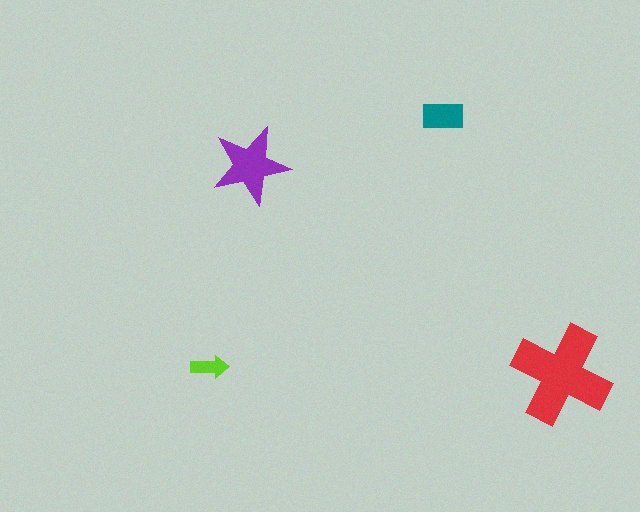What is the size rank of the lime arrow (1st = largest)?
4th.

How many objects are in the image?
There are 4 objects in the image.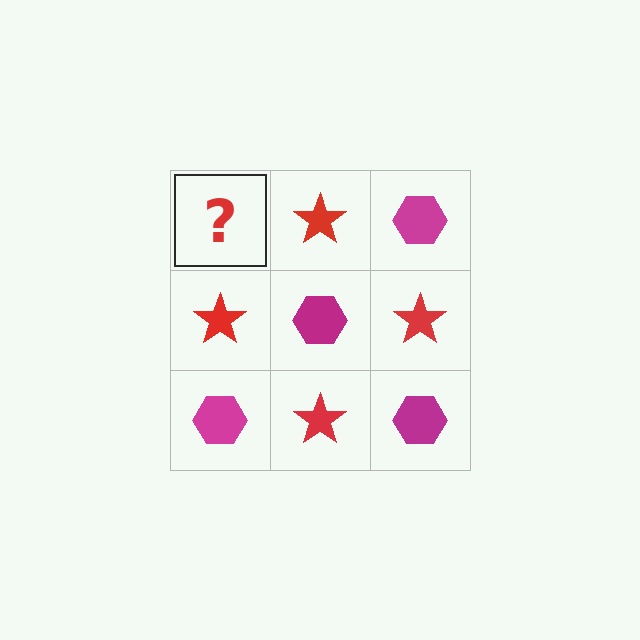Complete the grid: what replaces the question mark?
The question mark should be replaced with a magenta hexagon.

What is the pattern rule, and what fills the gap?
The rule is that it alternates magenta hexagon and red star in a checkerboard pattern. The gap should be filled with a magenta hexagon.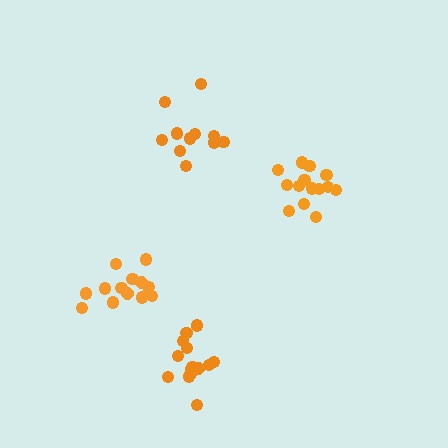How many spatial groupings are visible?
There are 4 spatial groupings.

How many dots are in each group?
Group 1: 11 dots, Group 2: 14 dots, Group 3: 14 dots, Group 4: 13 dots (52 total).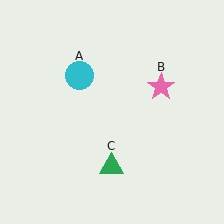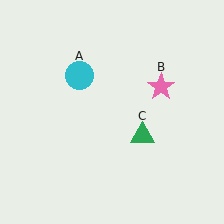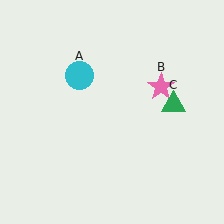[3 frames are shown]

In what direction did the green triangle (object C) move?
The green triangle (object C) moved up and to the right.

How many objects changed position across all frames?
1 object changed position: green triangle (object C).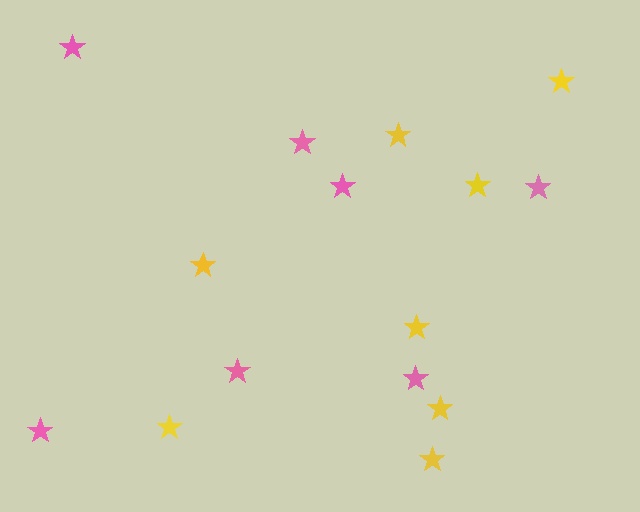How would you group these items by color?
There are 2 groups: one group of pink stars (7) and one group of yellow stars (8).